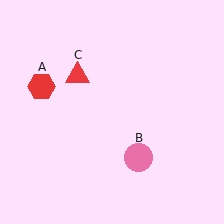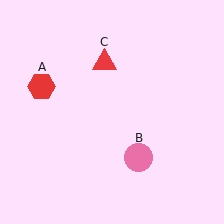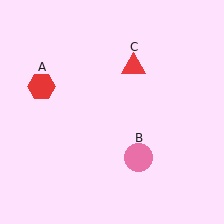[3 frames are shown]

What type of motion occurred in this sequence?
The red triangle (object C) rotated clockwise around the center of the scene.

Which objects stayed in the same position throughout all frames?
Red hexagon (object A) and pink circle (object B) remained stationary.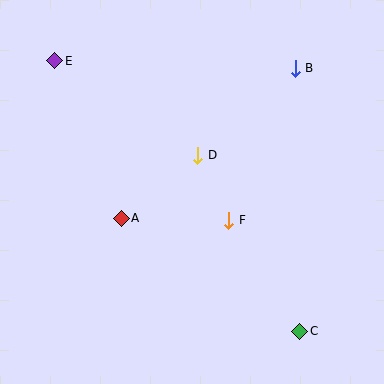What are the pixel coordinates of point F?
Point F is at (229, 220).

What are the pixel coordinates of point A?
Point A is at (121, 218).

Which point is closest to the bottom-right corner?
Point C is closest to the bottom-right corner.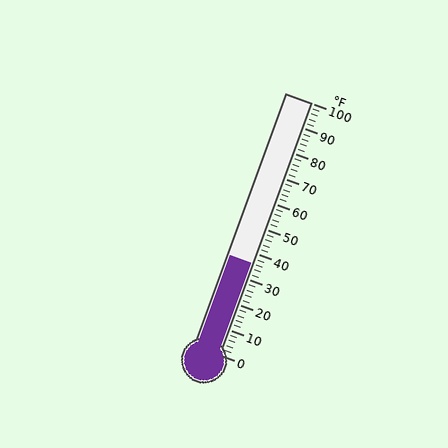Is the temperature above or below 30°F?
The temperature is above 30°F.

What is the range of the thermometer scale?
The thermometer scale ranges from 0°F to 100°F.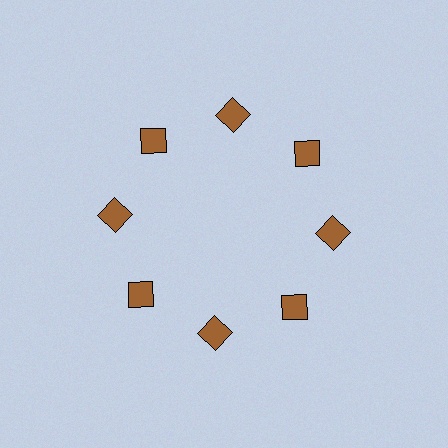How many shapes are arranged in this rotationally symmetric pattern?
There are 8 shapes, arranged in 8 groups of 1.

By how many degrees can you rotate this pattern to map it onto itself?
The pattern maps onto itself every 45 degrees of rotation.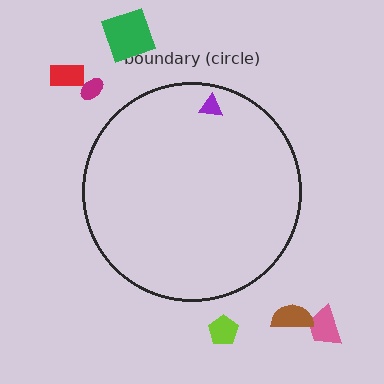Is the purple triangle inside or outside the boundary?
Inside.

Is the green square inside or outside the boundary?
Outside.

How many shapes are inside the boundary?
1 inside, 6 outside.